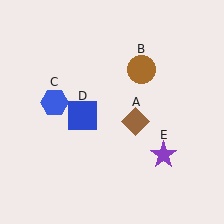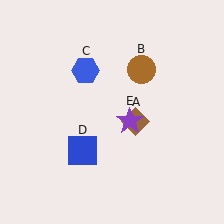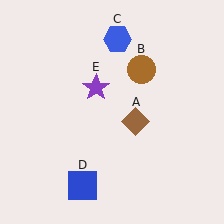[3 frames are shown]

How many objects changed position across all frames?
3 objects changed position: blue hexagon (object C), blue square (object D), purple star (object E).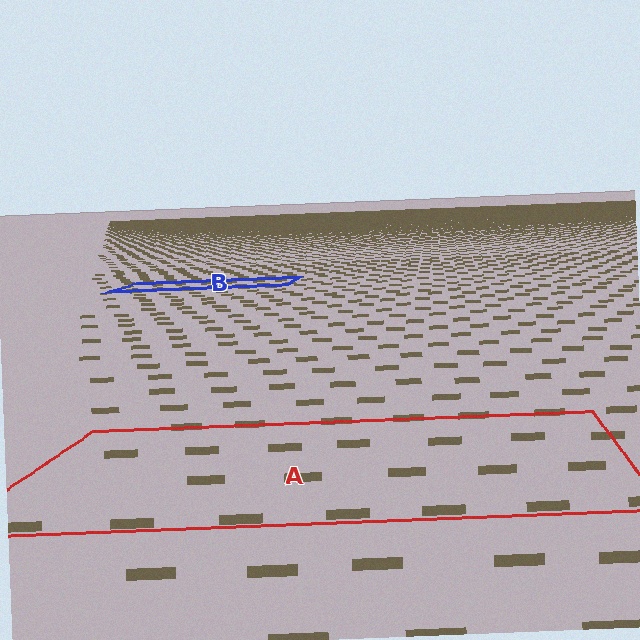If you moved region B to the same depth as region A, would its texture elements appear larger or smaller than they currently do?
They would appear larger. At a closer depth, the same texture elements are projected at a bigger on-screen size.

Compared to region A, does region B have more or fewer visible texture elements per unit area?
Region B has more texture elements per unit area — they are packed more densely because it is farther away.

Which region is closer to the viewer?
Region A is closer. The texture elements there are larger and more spread out.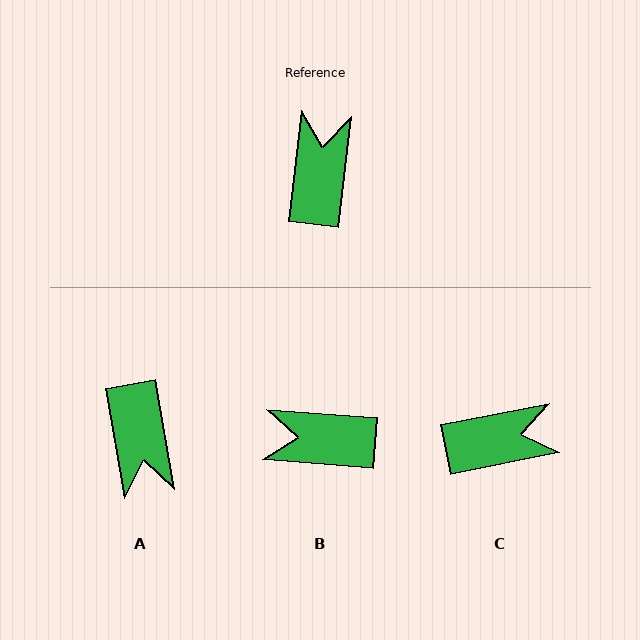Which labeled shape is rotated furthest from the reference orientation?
A, about 163 degrees away.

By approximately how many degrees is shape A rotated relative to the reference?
Approximately 163 degrees clockwise.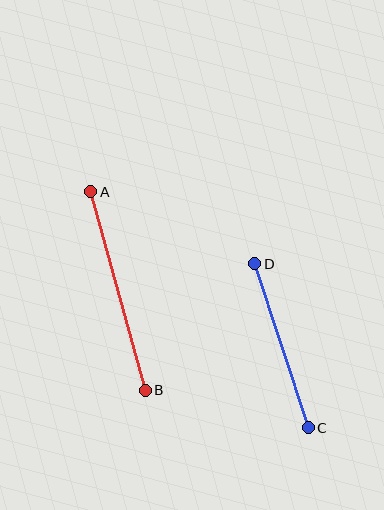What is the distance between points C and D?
The distance is approximately 172 pixels.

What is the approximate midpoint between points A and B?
The midpoint is at approximately (118, 291) pixels.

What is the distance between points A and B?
The distance is approximately 206 pixels.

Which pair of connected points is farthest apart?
Points A and B are farthest apart.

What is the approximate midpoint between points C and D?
The midpoint is at approximately (282, 346) pixels.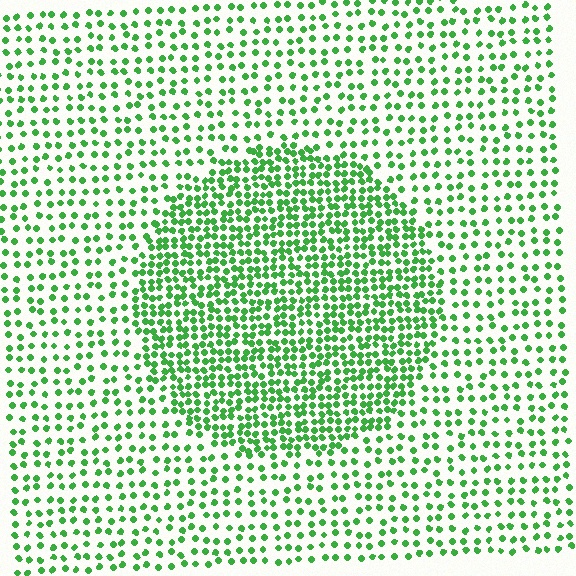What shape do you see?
I see a circle.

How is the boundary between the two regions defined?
The boundary is defined by a change in element density (approximately 2.1x ratio). All elements are the same color, size, and shape.